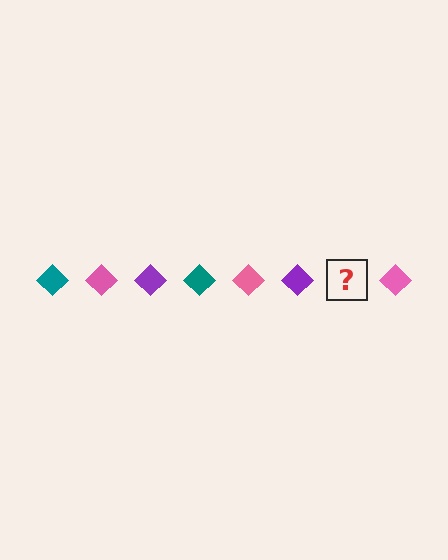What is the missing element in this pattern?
The missing element is a teal diamond.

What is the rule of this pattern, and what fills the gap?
The rule is that the pattern cycles through teal, pink, purple diamonds. The gap should be filled with a teal diamond.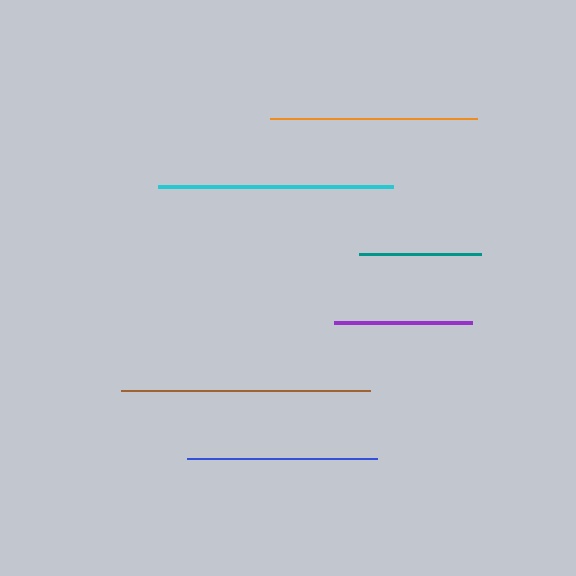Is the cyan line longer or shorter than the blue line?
The cyan line is longer than the blue line.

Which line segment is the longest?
The brown line is the longest at approximately 249 pixels.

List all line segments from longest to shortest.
From longest to shortest: brown, cyan, orange, blue, purple, teal.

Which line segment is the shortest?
The teal line is the shortest at approximately 122 pixels.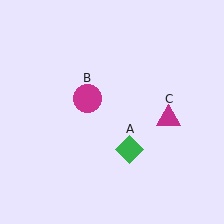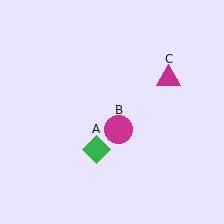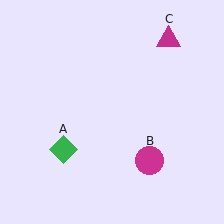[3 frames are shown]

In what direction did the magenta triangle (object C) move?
The magenta triangle (object C) moved up.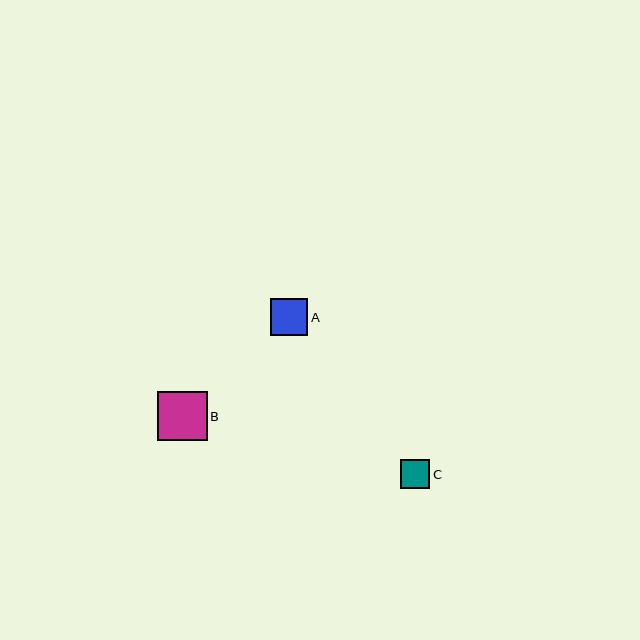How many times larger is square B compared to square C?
Square B is approximately 1.7 times the size of square C.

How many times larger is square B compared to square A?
Square B is approximately 1.3 times the size of square A.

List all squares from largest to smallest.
From largest to smallest: B, A, C.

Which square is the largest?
Square B is the largest with a size of approximately 49 pixels.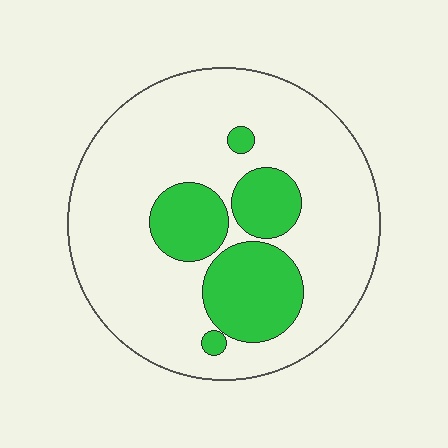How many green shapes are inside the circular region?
5.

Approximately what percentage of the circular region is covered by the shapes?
Approximately 25%.